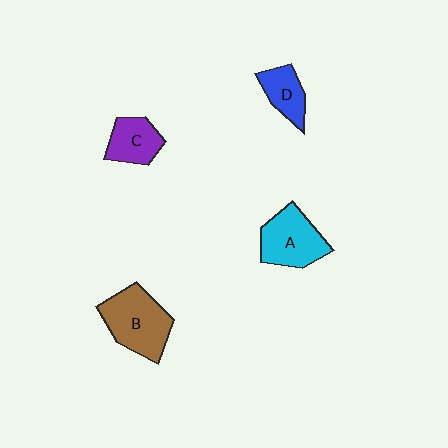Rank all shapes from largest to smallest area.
From largest to smallest: B (brown), A (cyan), C (purple), D (blue).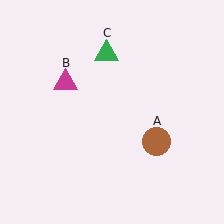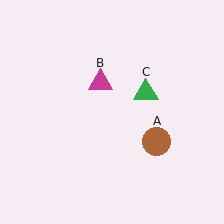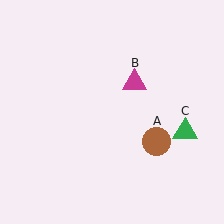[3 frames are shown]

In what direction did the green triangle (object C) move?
The green triangle (object C) moved down and to the right.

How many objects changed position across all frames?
2 objects changed position: magenta triangle (object B), green triangle (object C).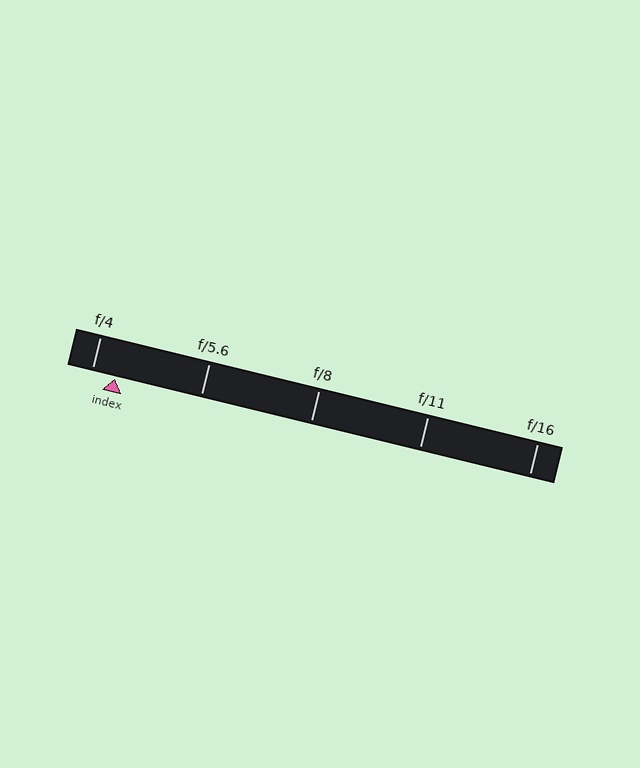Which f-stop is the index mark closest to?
The index mark is closest to f/4.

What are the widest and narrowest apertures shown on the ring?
The widest aperture shown is f/4 and the narrowest is f/16.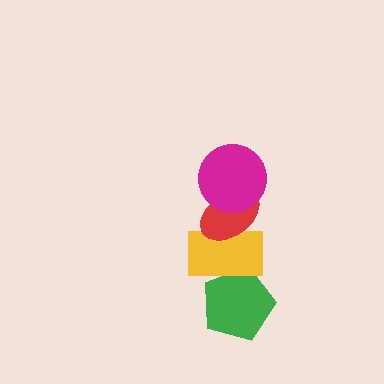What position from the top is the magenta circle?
The magenta circle is 1st from the top.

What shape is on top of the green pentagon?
The yellow rectangle is on top of the green pentagon.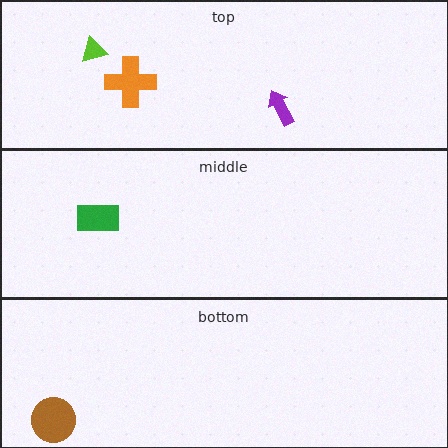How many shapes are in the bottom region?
1.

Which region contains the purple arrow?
The top region.